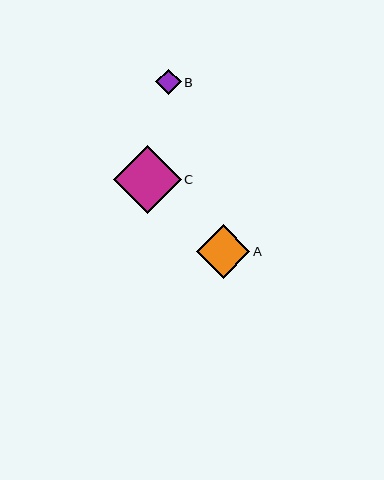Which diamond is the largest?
Diamond C is the largest with a size of approximately 68 pixels.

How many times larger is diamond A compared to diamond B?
Diamond A is approximately 2.1 times the size of diamond B.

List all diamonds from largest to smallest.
From largest to smallest: C, A, B.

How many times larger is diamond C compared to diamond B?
Diamond C is approximately 2.7 times the size of diamond B.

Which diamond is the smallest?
Diamond B is the smallest with a size of approximately 25 pixels.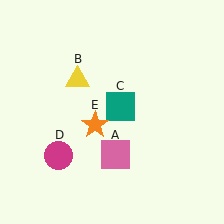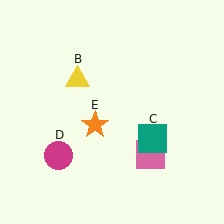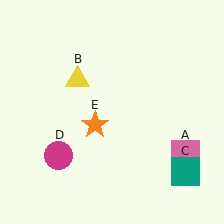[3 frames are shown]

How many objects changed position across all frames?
2 objects changed position: pink square (object A), teal square (object C).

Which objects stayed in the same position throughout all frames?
Yellow triangle (object B) and magenta circle (object D) and orange star (object E) remained stationary.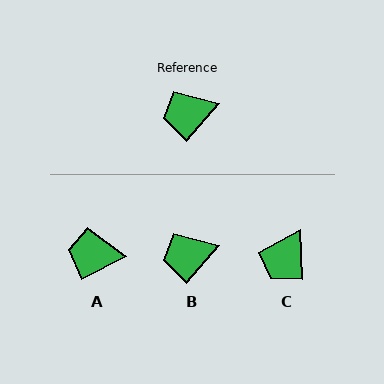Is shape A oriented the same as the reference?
No, it is off by about 21 degrees.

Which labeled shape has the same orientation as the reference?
B.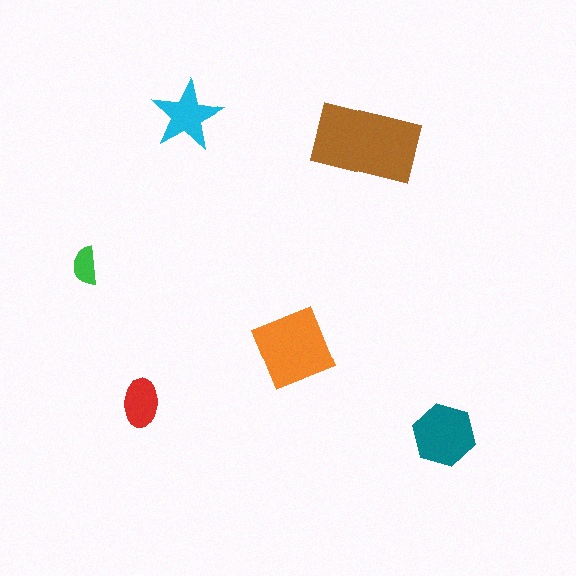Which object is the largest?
The brown rectangle.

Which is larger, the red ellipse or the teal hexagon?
The teal hexagon.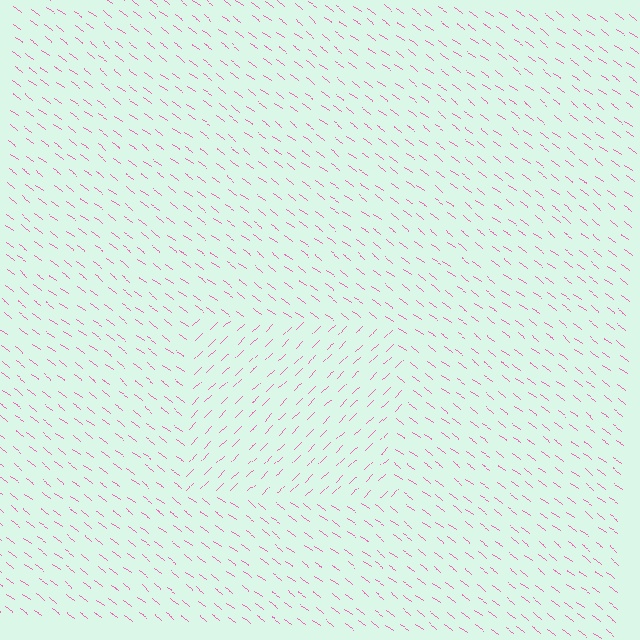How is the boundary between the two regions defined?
The boundary is defined purely by a change in line orientation (approximately 82 degrees difference). All lines are the same color and thickness.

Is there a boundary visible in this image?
Yes, there is a texture boundary formed by a change in line orientation.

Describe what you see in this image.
The image is filled with small pink line segments. A rectangle region in the image has lines oriented differently from the surrounding lines, creating a visible texture boundary.